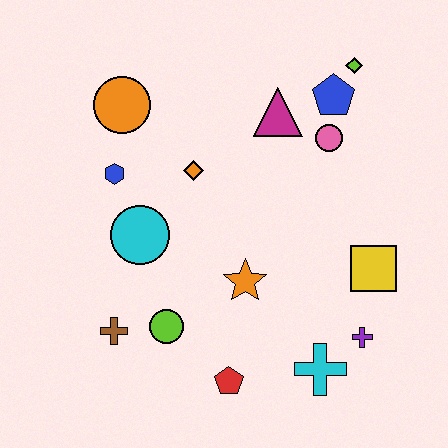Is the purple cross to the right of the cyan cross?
Yes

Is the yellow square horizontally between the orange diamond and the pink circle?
No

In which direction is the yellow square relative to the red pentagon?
The yellow square is to the right of the red pentagon.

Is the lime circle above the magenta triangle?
No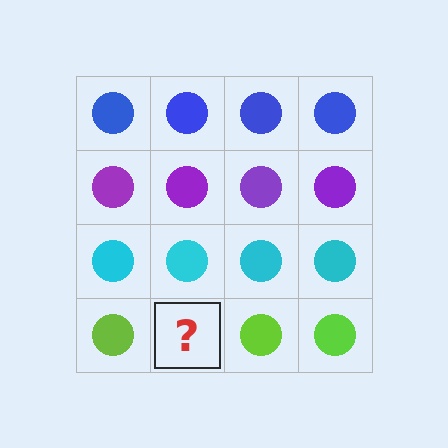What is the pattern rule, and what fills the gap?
The rule is that each row has a consistent color. The gap should be filled with a lime circle.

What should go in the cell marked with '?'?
The missing cell should contain a lime circle.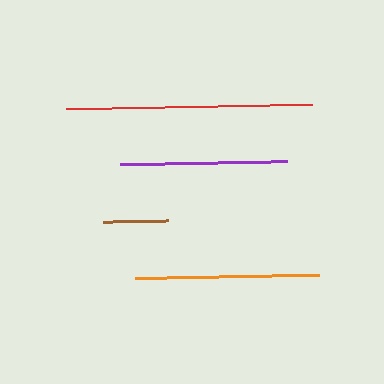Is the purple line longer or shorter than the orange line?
The orange line is longer than the purple line.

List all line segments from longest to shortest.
From longest to shortest: red, orange, purple, brown.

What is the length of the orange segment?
The orange segment is approximately 184 pixels long.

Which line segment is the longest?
The red line is the longest at approximately 245 pixels.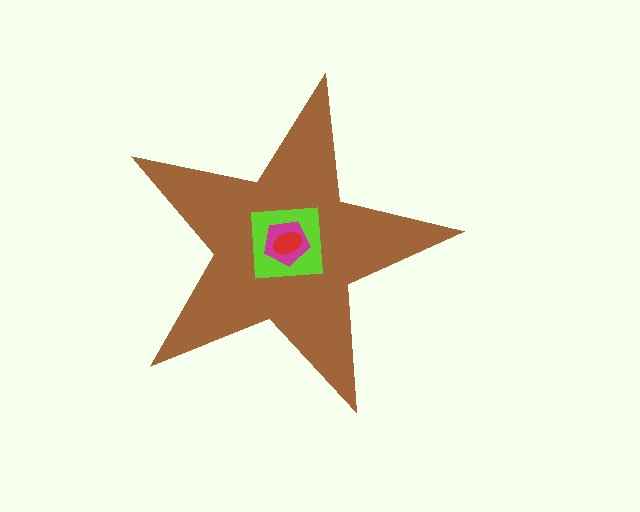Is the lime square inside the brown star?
Yes.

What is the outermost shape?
The brown star.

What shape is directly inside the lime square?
The magenta pentagon.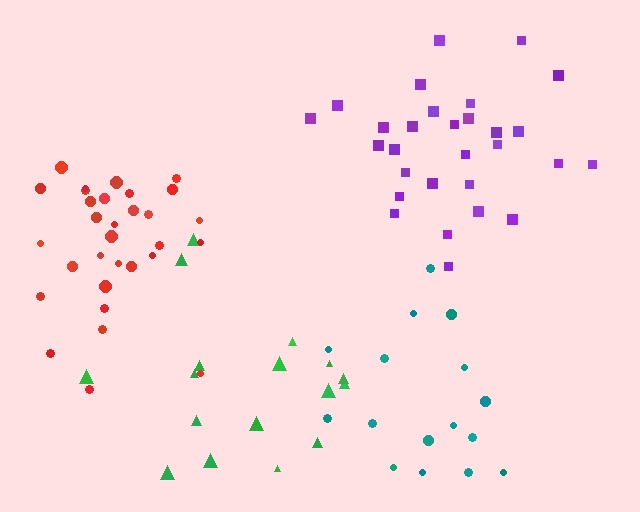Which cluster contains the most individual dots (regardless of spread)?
Red (31).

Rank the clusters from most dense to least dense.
red, purple, teal, green.